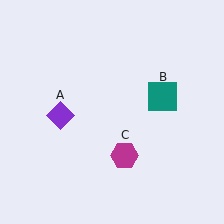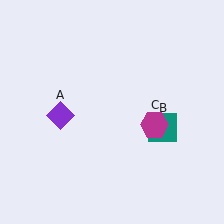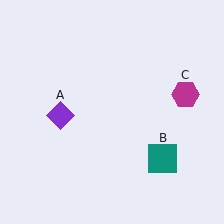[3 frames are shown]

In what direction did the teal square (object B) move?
The teal square (object B) moved down.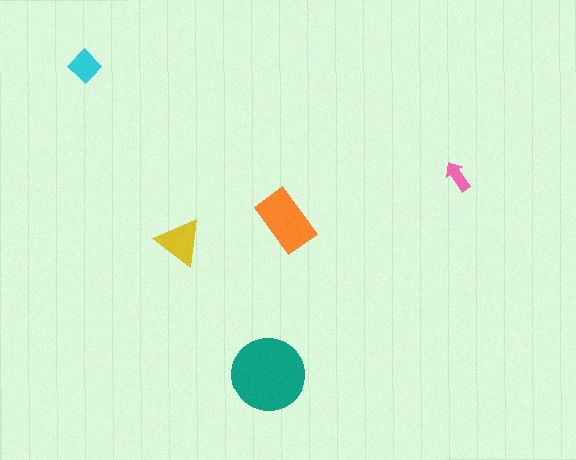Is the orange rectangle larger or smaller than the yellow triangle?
Larger.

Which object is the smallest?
The pink arrow.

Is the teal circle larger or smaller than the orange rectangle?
Larger.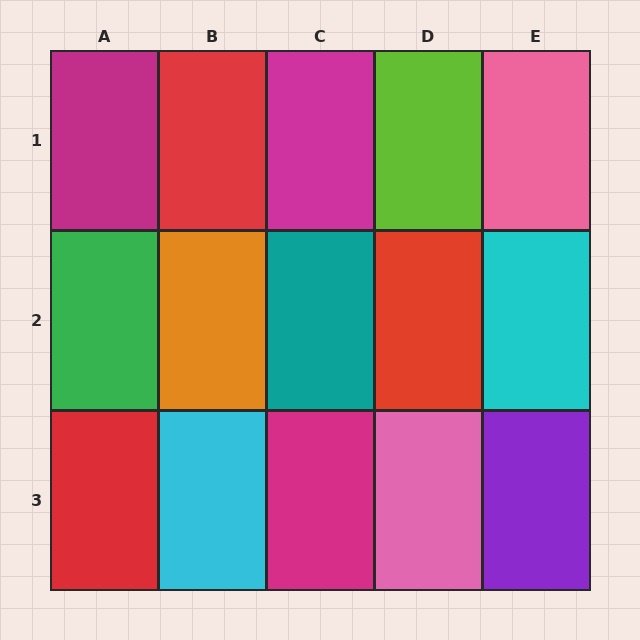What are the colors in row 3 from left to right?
Red, cyan, magenta, pink, purple.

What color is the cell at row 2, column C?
Teal.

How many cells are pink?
2 cells are pink.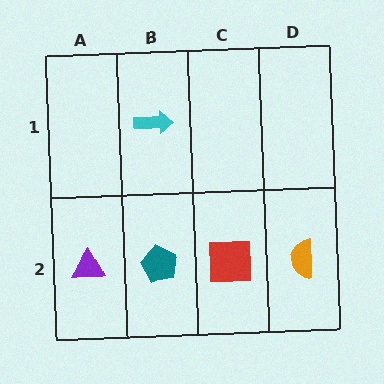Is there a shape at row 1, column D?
No, that cell is empty.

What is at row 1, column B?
A cyan arrow.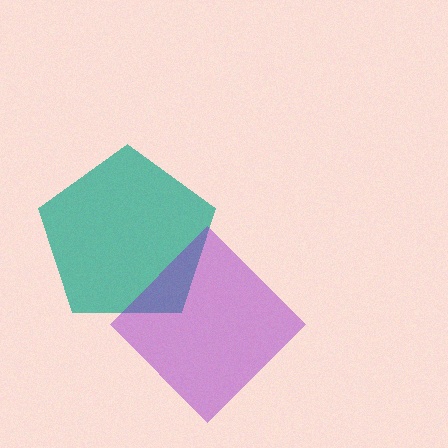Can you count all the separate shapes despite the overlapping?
Yes, there are 2 separate shapes.